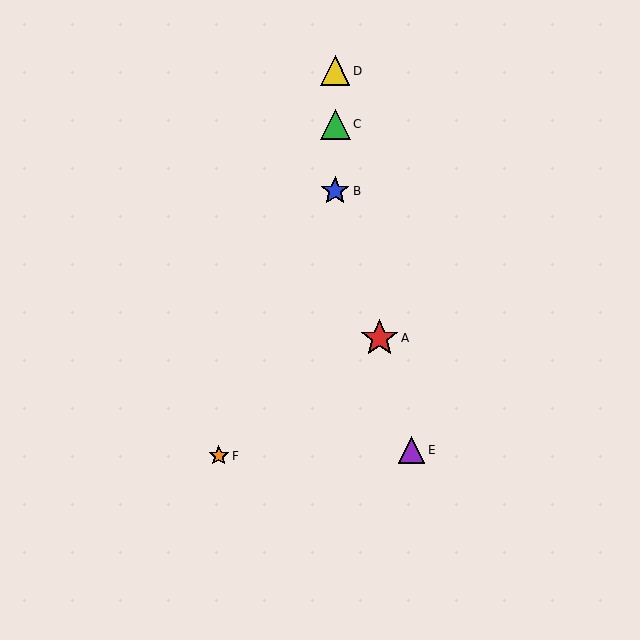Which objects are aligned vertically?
Objects B, C, D are aligned vertically.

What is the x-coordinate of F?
Object F is at x≈219.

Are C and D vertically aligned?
Yes, both are at x≈335.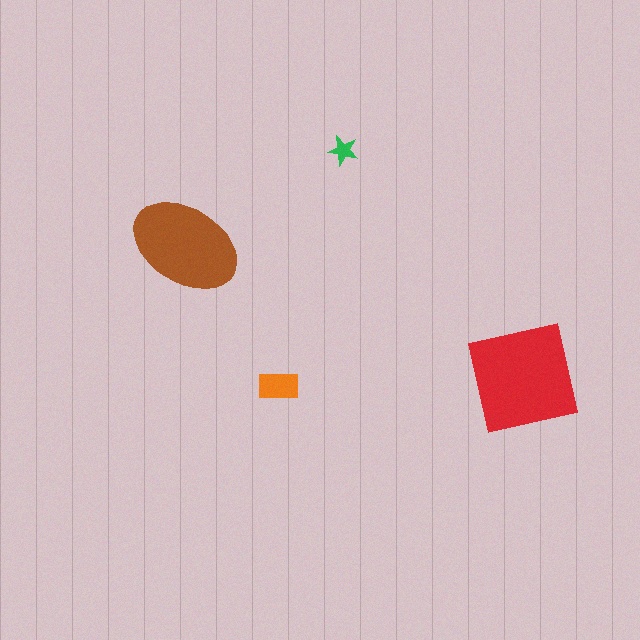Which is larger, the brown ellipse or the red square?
The red square.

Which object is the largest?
The red square.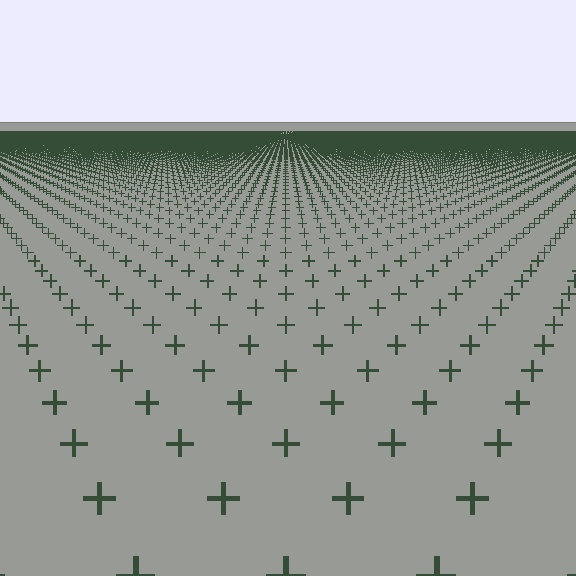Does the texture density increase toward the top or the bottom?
Density increases toward the top.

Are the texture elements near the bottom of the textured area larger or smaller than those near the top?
Larger. Near the bottom, elements are closer to the viewer and appear at a bigger on-screen size.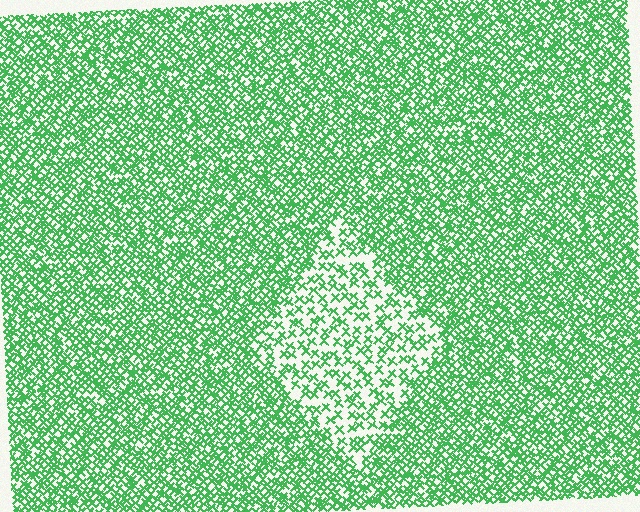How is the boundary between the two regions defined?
The boundary is defined by a change in element density (approximately 2.1x ratio). All elements are the same color, size, and shape.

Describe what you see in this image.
The image contains small green elements arranged at two different densities. A diamond-shaped region is visible where the elements are less densely packed than the surrounding area.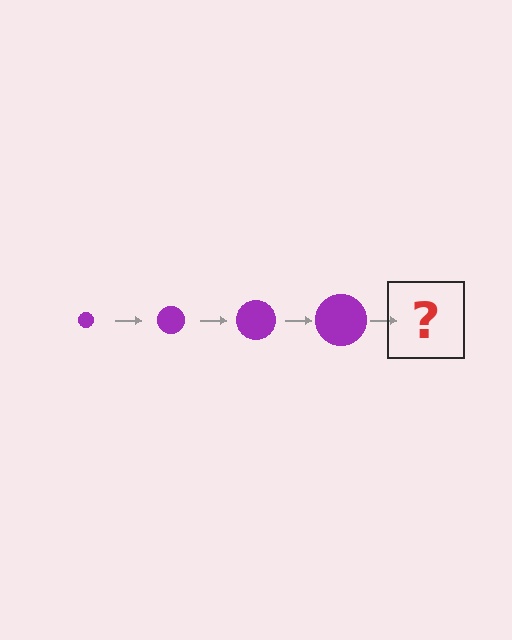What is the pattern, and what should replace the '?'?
The pattern is that the circle gets progressively larger each step. The '?' should be a purple circle, larger than the previous one.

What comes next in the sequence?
The next element should be a purple circle, larger than the previous one.